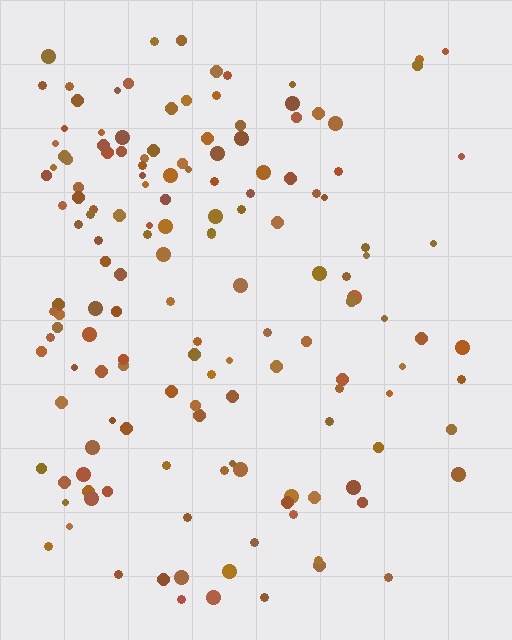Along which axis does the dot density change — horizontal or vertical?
Horizontal.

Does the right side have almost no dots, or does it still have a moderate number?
Still a moderate number, just noticeably fewer than the left.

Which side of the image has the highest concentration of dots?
The left.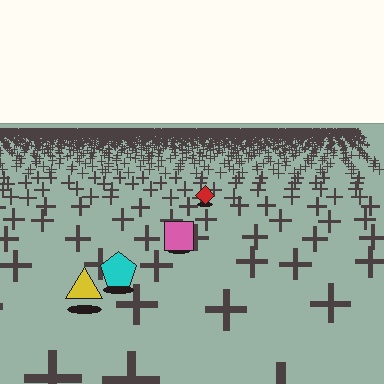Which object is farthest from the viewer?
The red diamond is farthest from the viewer. It appears smaller and the ground texture around it is denser.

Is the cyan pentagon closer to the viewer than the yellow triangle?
No. The yellow triangle is closer — you can tell from the texture gradient: the ground texture is coarser near it.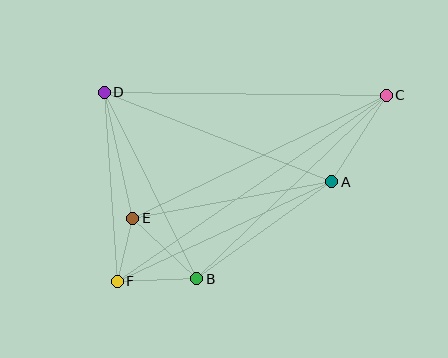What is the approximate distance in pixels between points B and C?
The distance between B and C is approximately 264 pixels.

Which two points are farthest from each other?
Points C and F are farthest from each other.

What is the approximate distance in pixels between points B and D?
The distance between B and D is approximately 209 pixels.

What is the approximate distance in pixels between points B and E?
The distance between B and E is approximately 88 pixels.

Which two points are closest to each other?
Points E and F are closest to each other.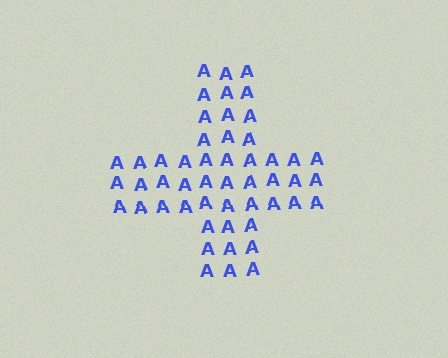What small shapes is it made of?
It is made of small letter A's.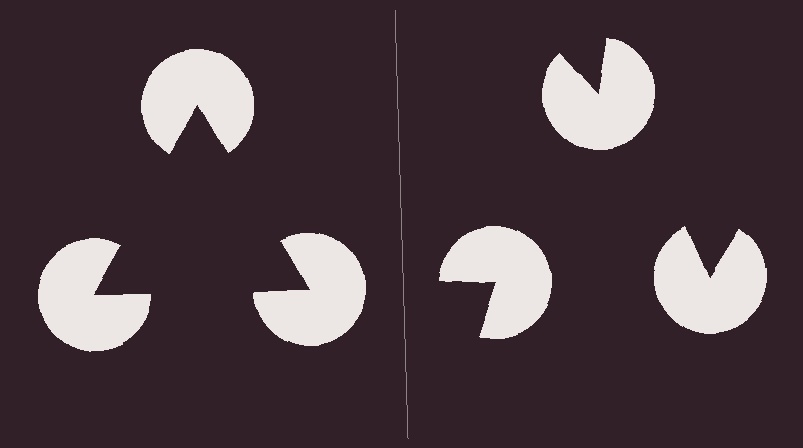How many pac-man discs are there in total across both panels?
6 — 3 on each side.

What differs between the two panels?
The pac-man discs are positioned identically on both sides; only the wedge orientations differ. On the left they align to a triangle; on the right they are misaligned.